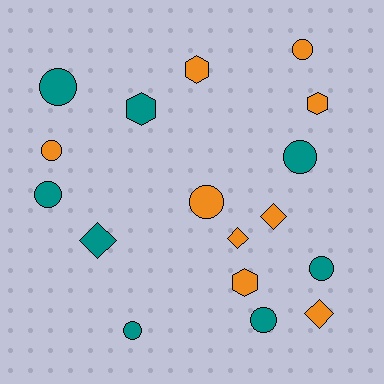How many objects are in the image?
There are 17 objects.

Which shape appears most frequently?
Circle, with 9 objects.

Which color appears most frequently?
Orange, with 9 objects.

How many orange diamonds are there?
There are 3 orange diamonds.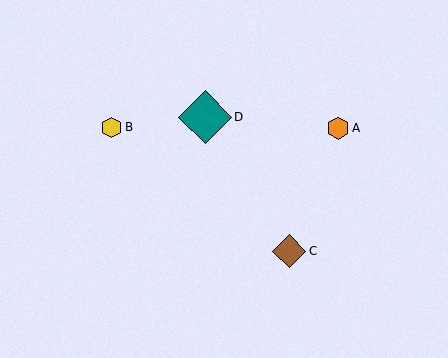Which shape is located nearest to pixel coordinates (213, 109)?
The teal diamond (labeled D) at (205, 117) is nearest to that location.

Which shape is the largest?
The teal diamond (labeled D) is the largest.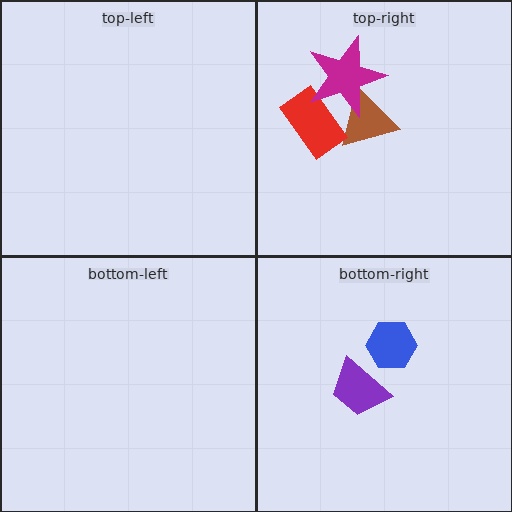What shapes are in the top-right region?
The brown triangle, the red rectangle, the magenta star.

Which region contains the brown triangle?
The top-right region.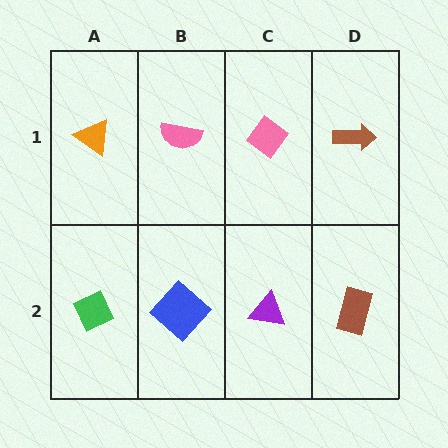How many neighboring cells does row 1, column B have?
3.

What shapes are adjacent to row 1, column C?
A purple triangle (row 2, column C), a pink semicircle (row 1, column B), a brown arrow (row 1, column D).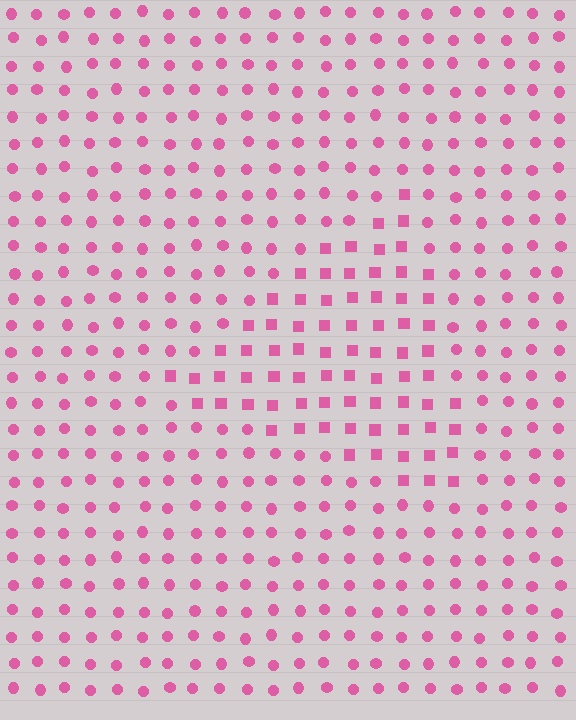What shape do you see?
I see a triangle.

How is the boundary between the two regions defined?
The boundary is defined by a change in element shape: squares inside vs. circles outside. All elements share the same color and spacing.